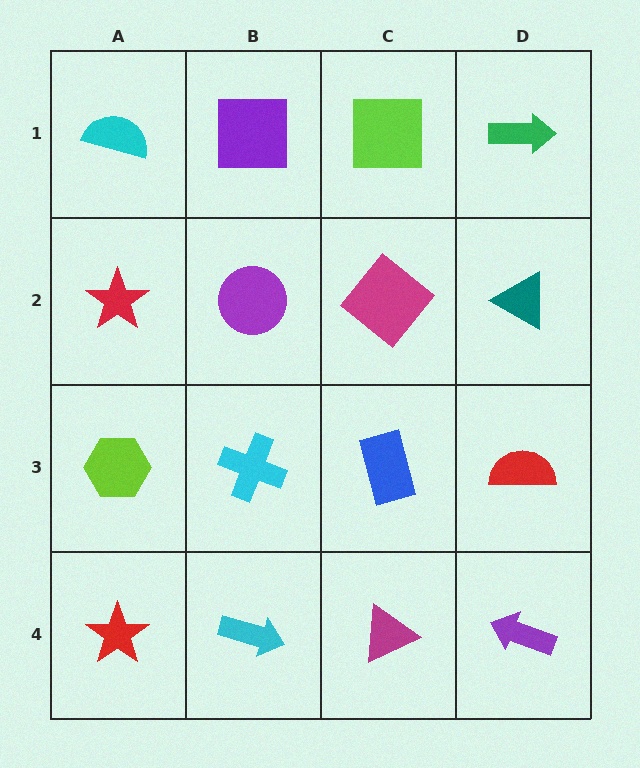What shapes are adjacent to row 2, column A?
A cyan semicircle (row 1, column A), a lime hexagon (row 3, column A), a purple circle (row 2, column B).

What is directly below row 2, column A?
A lime hexagon.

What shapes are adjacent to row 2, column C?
A lime square (row 1, column C), a blue rectangle (row 3, column C), a purple circle (row 2, column B), a teal triangle (row 2, column D).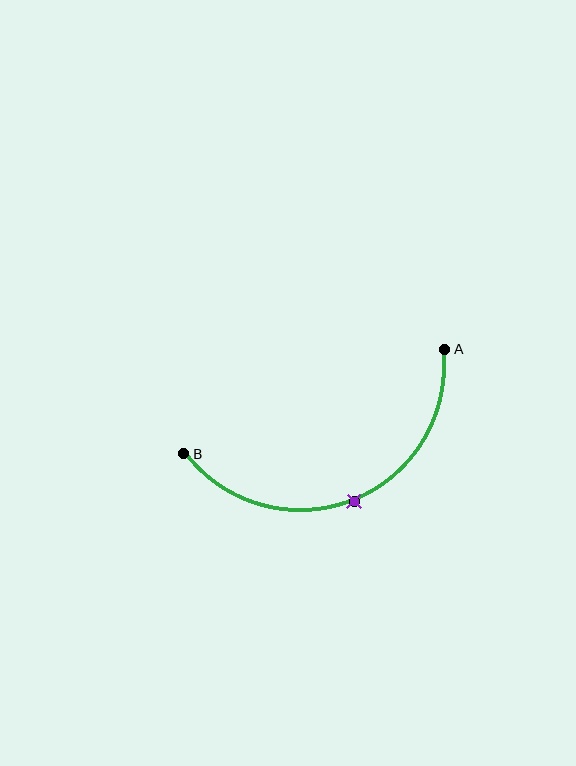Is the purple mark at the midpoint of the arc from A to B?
Yes. The purple mark lies on the arc at equal arc-length from both A and B — it is the arc midpoint.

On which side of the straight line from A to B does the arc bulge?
The arc bulges below the straight line connecting A and B.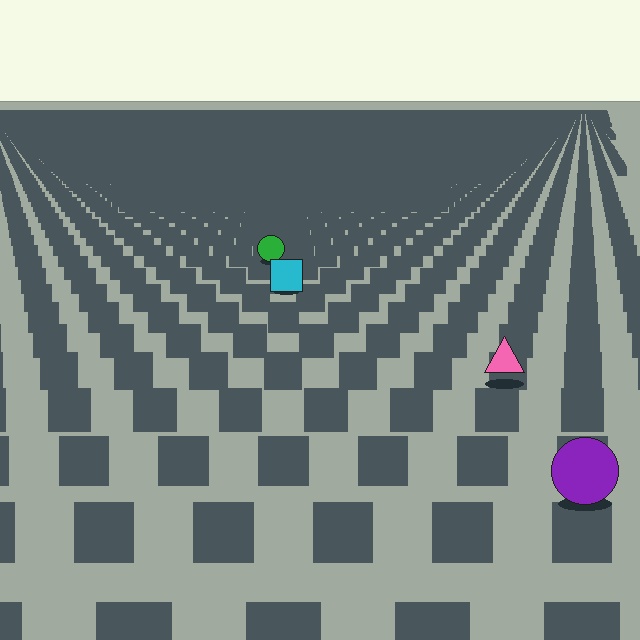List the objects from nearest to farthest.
From nearest to farthest: the purple circle, the pink triangle, the cyan square, the green circle.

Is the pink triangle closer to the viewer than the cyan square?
Yes. The pink triangle is closer — you can tell from the texture gradient: the ground texture is coarser near it.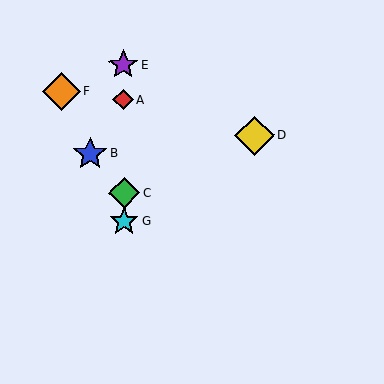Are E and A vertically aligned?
Yes, both are at x≈123.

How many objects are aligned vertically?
4 objects (A, C, E, G) are aligned vertically.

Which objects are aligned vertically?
Objects A, C, E, G are aligned vertically.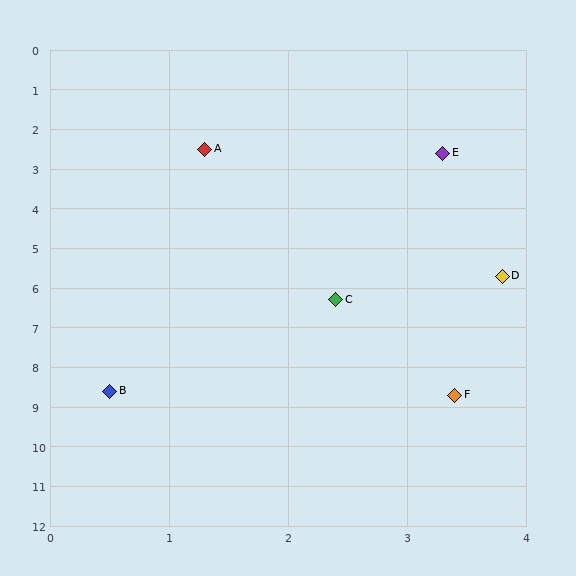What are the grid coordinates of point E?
Point E is at approximately (3.3, 2.6).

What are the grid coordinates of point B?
Point B is at approximately (0.5, 8.6).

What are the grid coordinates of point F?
Point F is at approximately (3.4, 8.7).